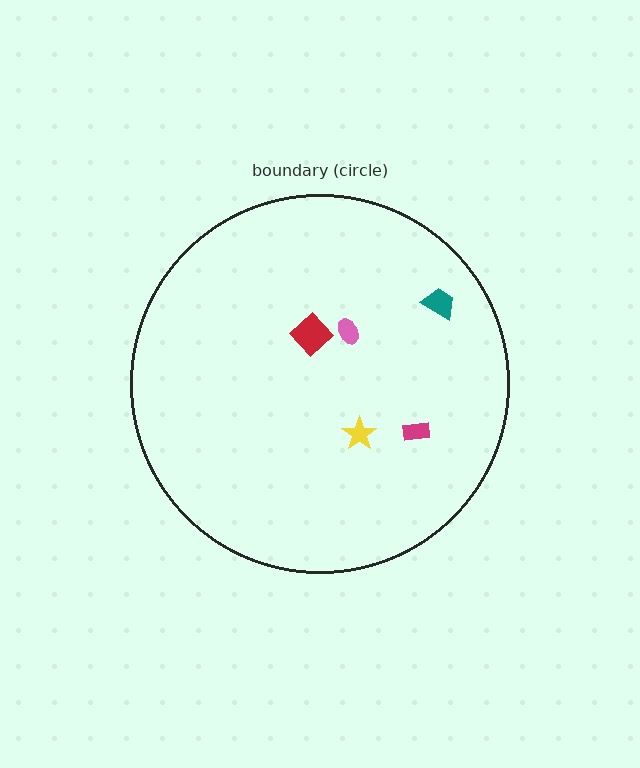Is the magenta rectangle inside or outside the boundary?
Inside.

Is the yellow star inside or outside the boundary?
Inside.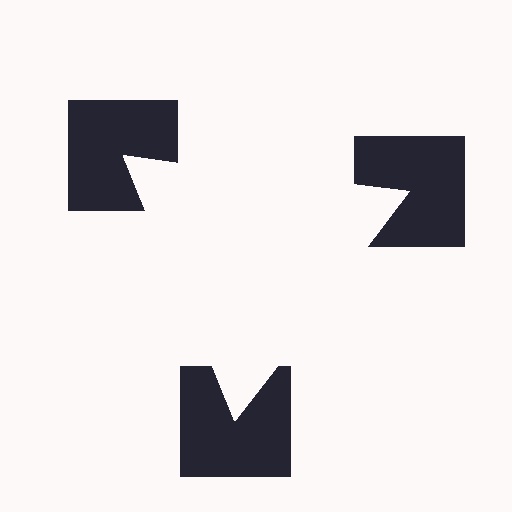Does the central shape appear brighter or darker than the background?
It typically appears slightly brighter than the background, even though no actual brightness change is drawn.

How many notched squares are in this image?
There are 3 — one at each vertex of the illusory triangle.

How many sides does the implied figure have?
3 sides.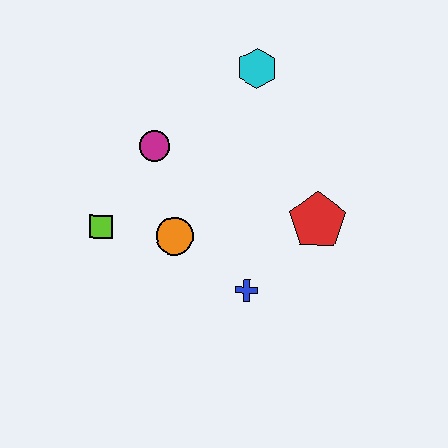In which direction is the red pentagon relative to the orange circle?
The red pentagon is to the right of the orange circle.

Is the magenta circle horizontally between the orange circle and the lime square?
Yes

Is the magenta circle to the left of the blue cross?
Yes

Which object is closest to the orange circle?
The lime square is closest to the orange circle.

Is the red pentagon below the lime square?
No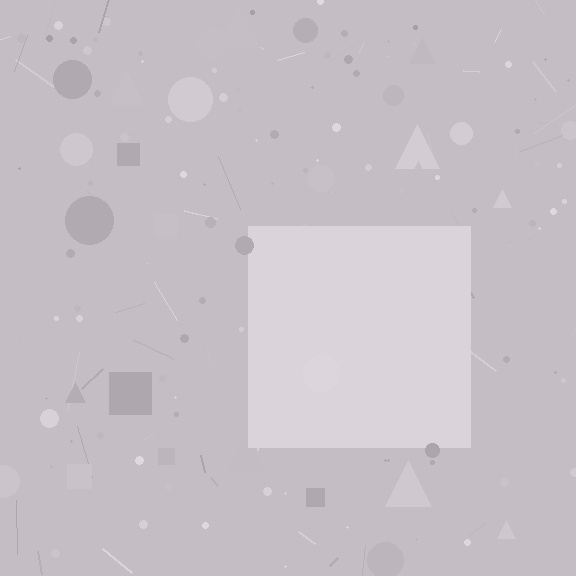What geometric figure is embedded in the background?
A square is embedded in the background.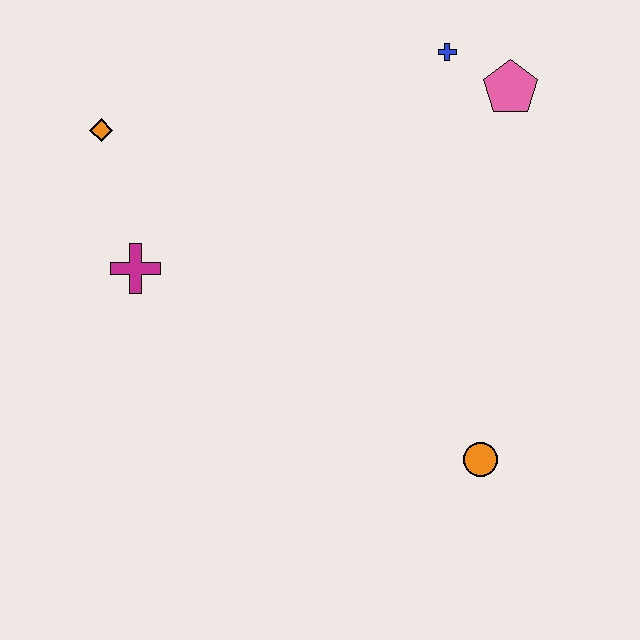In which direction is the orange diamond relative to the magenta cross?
The orange diamond is above the magenta cross.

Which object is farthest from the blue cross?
The orange circle is farthest from the blue cross.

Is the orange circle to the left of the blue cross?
No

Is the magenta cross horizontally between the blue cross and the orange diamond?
Yes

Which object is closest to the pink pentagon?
The blue cross is closest to the pink pentagon.